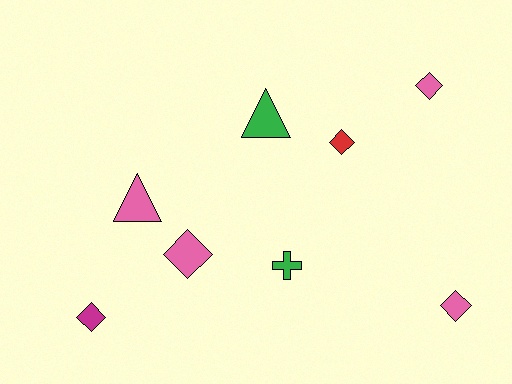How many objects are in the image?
There are 8 objects.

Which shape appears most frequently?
Diamond, with 5 objects.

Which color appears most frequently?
Pink, with 4 objects.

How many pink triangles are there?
There is 1 pink triangle.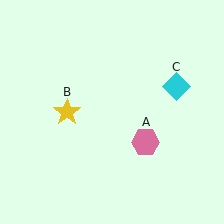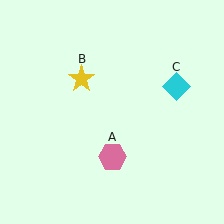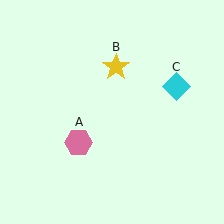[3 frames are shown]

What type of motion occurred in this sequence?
The pink hexagon (object A), yellow star (object B) rotated clockwise around the center of the scene.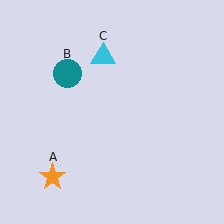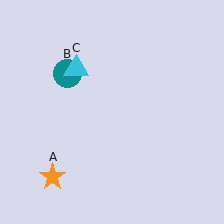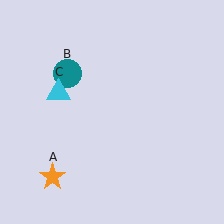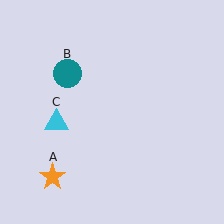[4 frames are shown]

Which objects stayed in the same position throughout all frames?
Orange star (object A) and teal circle (object B) remained stationary.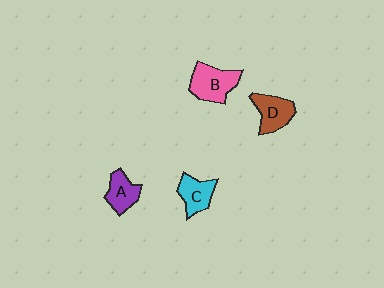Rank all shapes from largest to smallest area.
From largest to smallest: B (pink), D (brown), C (cyan), A (purple).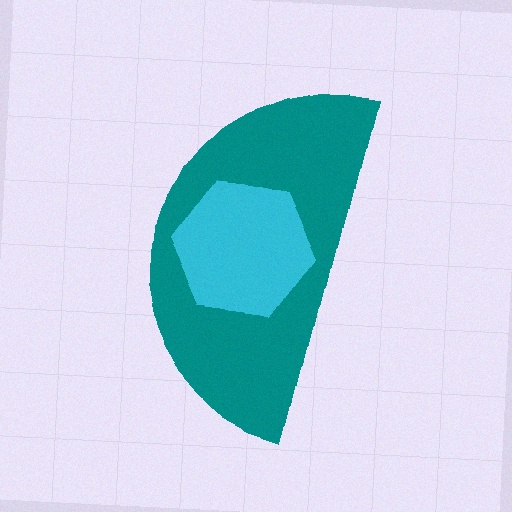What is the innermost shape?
The cyan hexagon.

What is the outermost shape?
The teal semicircle.